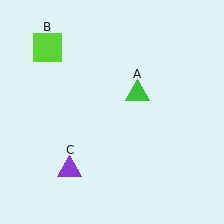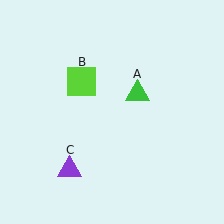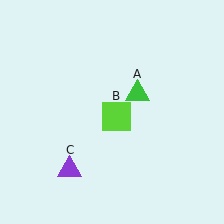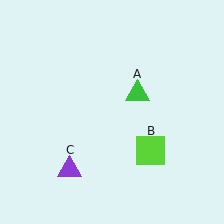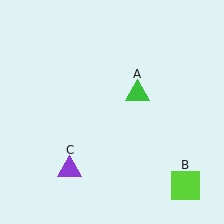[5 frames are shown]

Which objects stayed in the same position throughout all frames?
Green triangle (object A) and purple triangle (object C) remained stationary.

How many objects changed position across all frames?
1 object changed position: lime square (object B).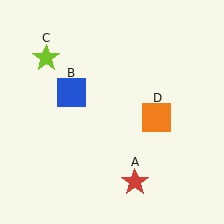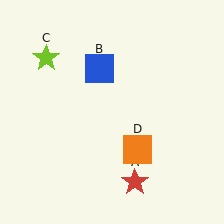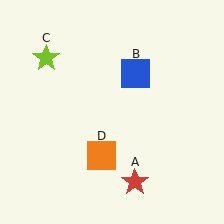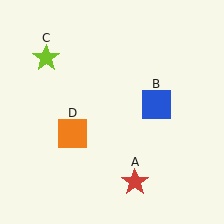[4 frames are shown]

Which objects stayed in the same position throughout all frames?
Red star (object A) and lime star (object C) remained stationary.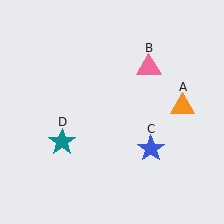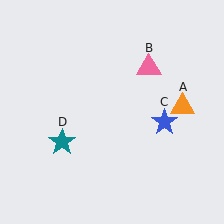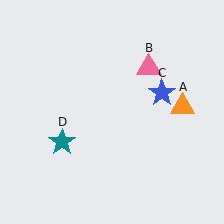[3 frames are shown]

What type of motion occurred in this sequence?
The blue star (object C) rotated counterclockwise around the center of the scene.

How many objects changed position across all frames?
1 object changed position: blue star (object C).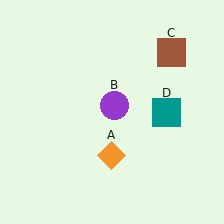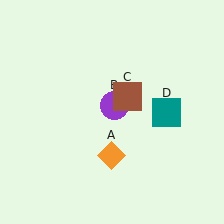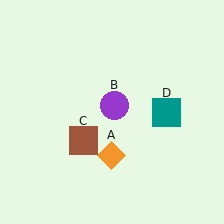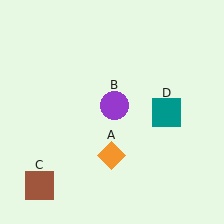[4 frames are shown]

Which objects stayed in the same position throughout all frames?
Orange diamond (object A) and purple circle (object B) and teal square (object D) remained stationary.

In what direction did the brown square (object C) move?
The brown square (object C) moved down and to the left.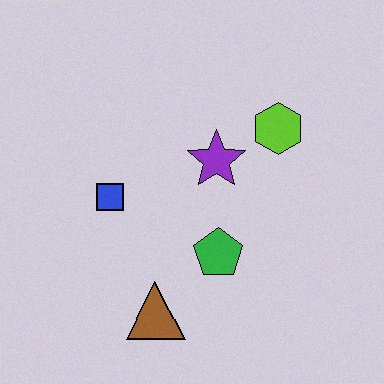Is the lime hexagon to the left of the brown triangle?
No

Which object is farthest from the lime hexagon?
The brown triangle is farthest from the lime hexagon.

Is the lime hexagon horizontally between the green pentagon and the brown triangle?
No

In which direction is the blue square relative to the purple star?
The blue square is to the left of the purple star.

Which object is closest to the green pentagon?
The brown triangle is closest to the green pentagon.